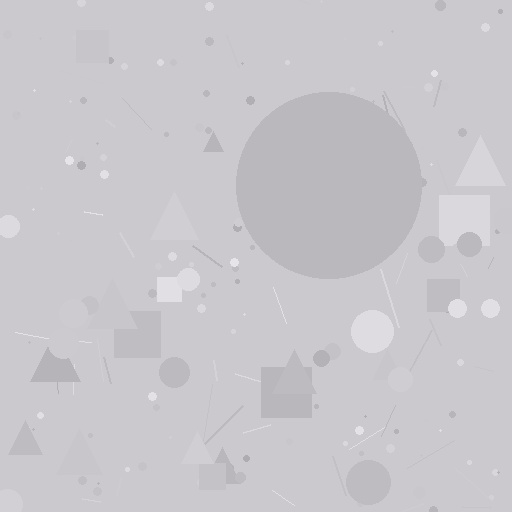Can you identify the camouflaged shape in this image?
The camouflaged shape is a circle.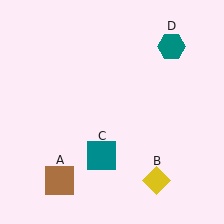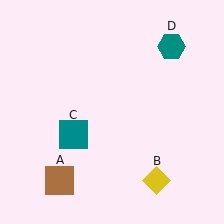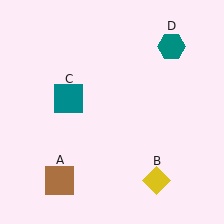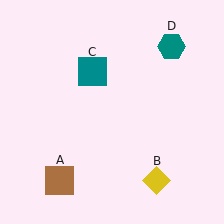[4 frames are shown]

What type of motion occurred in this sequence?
The teal square (object C) rotated clockwise around the center of the scene.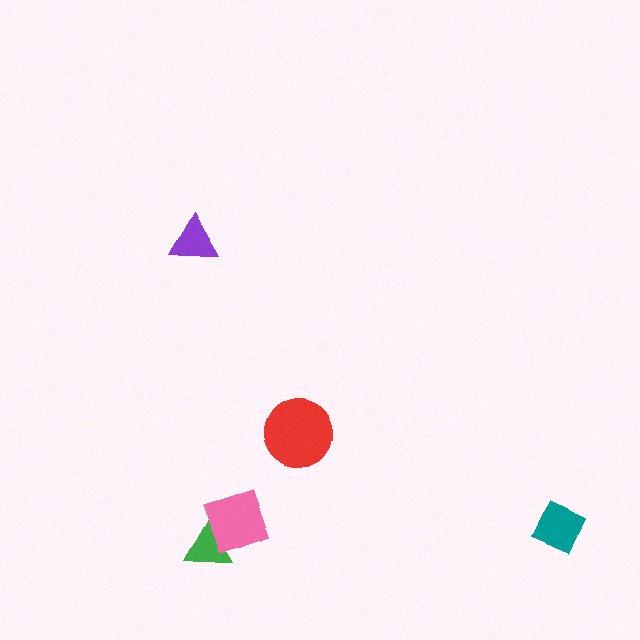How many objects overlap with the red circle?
0 objects overlap with the red circle.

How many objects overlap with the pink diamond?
1 object overlaps with the pink diamond.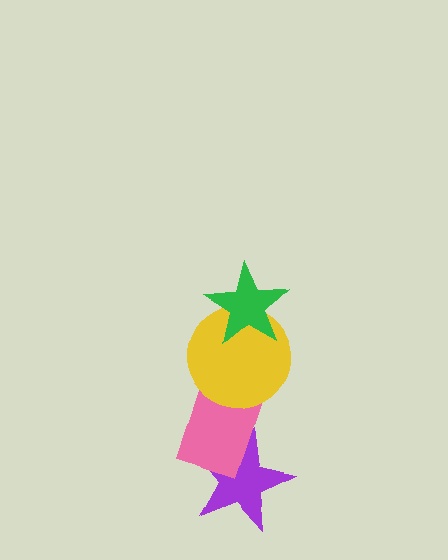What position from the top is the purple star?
The purple star is 4th from the top.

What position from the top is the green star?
The green star is 1st from the top.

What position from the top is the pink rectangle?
The pink rectangle is 3rd from the top.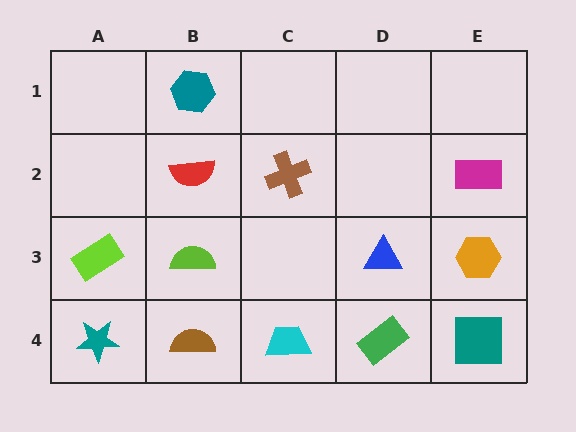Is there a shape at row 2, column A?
No, that cell is empty.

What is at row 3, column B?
A lime semicircle.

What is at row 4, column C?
A cyan trapezoid.